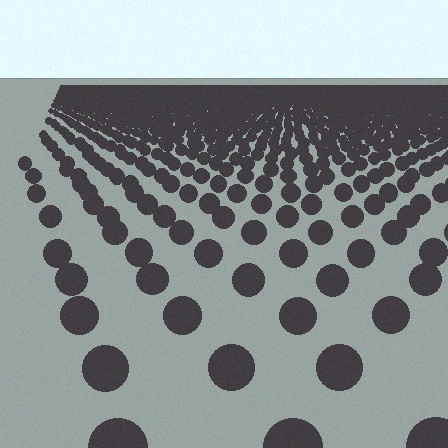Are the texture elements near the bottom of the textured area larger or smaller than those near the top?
Larger. Near the bottom, elements are closer to the viewer and appear at a bigger on-screen size.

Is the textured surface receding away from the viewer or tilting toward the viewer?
The surface is receding away from the viewer. Texture elements get smaller and denser toward the top.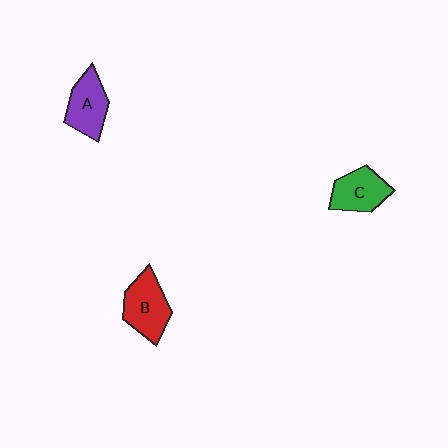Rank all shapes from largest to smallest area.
From largest to smallest: B (red), A (purple), C (green).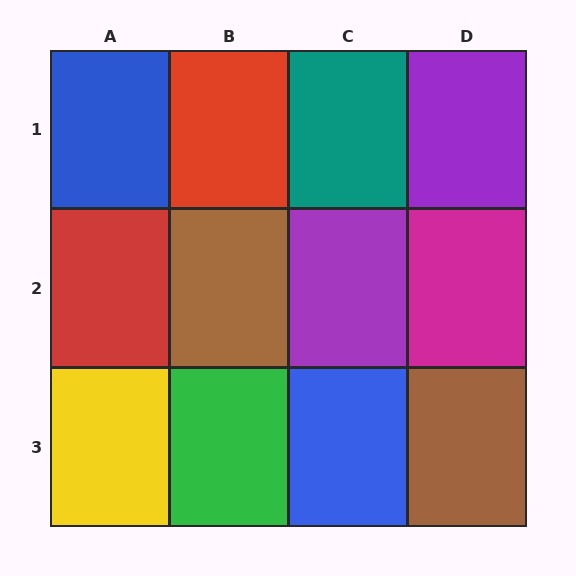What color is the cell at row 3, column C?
Blue.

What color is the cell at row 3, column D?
Brown.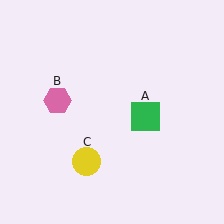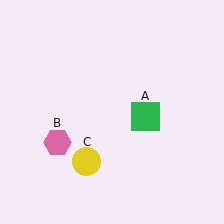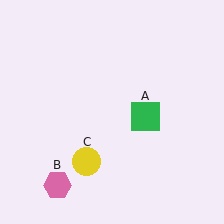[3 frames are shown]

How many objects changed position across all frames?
1 object changed position: pink hexagon (object B).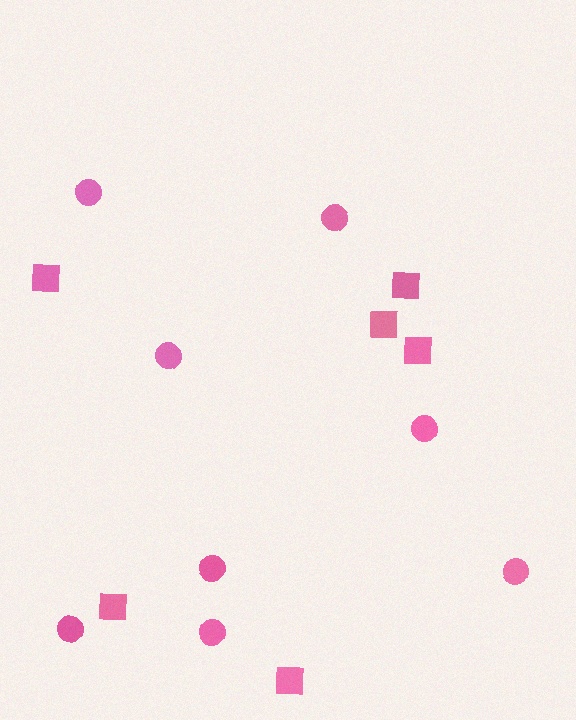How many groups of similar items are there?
There are 2 groups: one group of squares (6) and one group of circles (8).